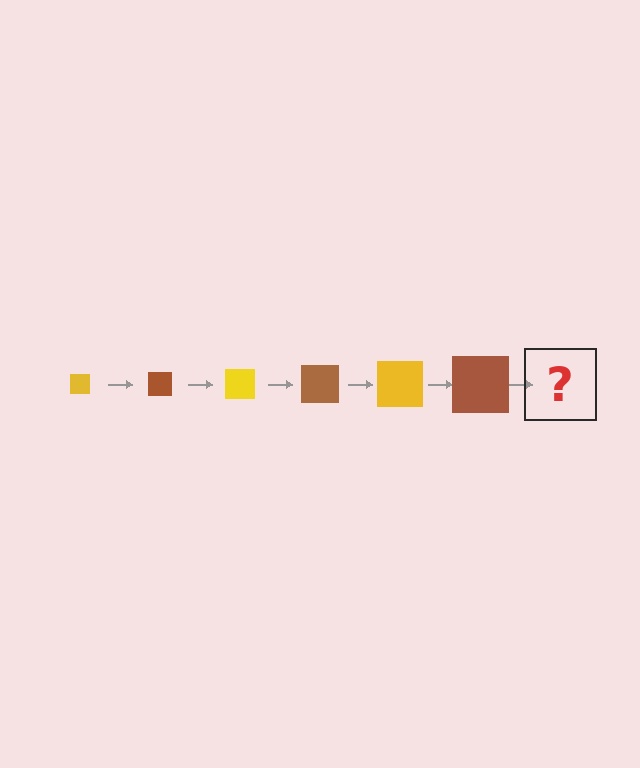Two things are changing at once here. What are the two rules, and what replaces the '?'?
The two rules are that the square grows larger each step and the color cycles through yellow and brown. The '?' should be a yellow square, larger than the previous one.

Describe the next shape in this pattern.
It should be a yellow square, larger than the previous one.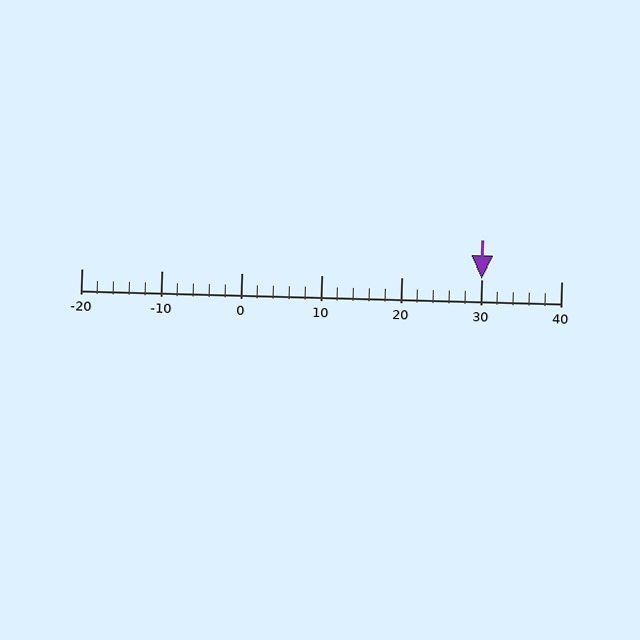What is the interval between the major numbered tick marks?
The major tick marks are spaced 10 units apart.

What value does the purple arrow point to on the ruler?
The purple arrow points to approximately 30.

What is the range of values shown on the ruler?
The ruler shows values from -20 to 40.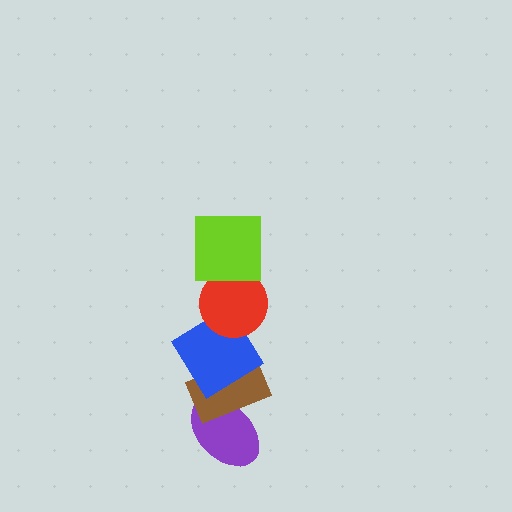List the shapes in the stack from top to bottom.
From top to bottom: the lime square, the red circle, the blue diamond, the brown rectangle, the purple ellipse.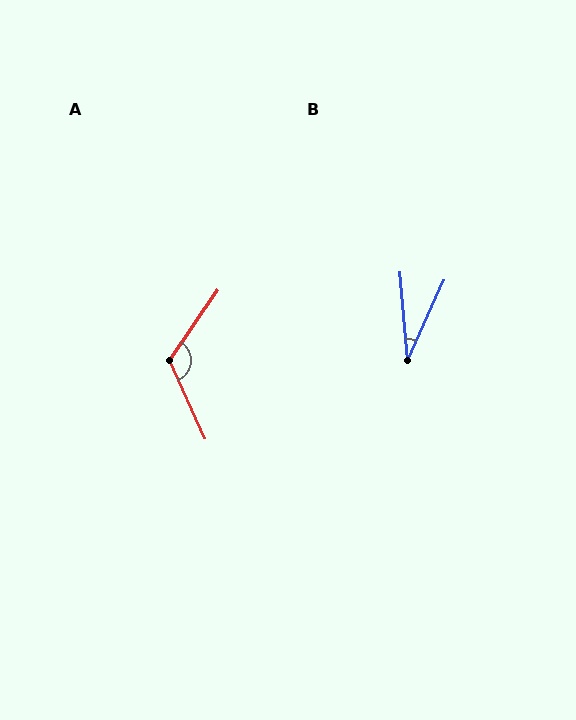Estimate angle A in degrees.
Approximately 121 degrees.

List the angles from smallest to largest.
B (29°), A (121°).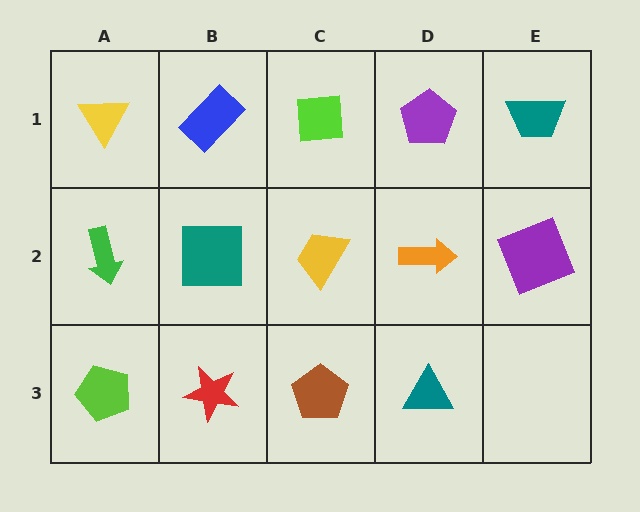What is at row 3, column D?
A teal triangle.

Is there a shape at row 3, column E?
No, that cell is empty.